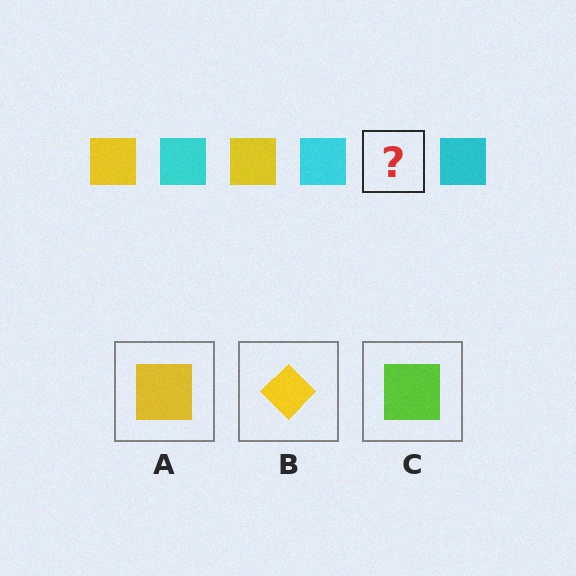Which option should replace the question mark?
Option A.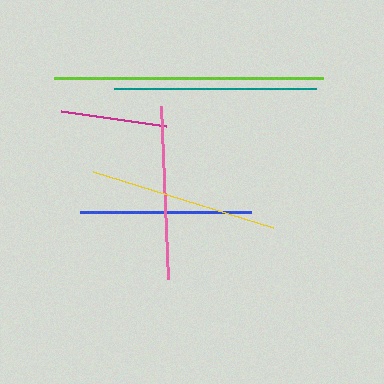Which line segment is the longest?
The lime line is the longest at approximately 269 pixels.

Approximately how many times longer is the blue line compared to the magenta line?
The blue line is approximately 1.6 times the length of the magenta line.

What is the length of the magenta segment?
The magenta segment is approximately 106 pixels long.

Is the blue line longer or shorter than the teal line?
The teal line is longer than the blue line.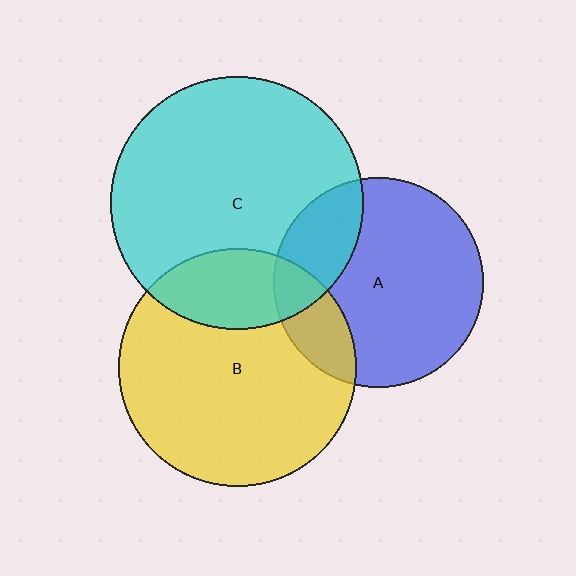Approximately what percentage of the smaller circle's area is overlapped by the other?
Approximately 20%.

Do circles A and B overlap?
Yes.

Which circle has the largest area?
Circle C (cyan).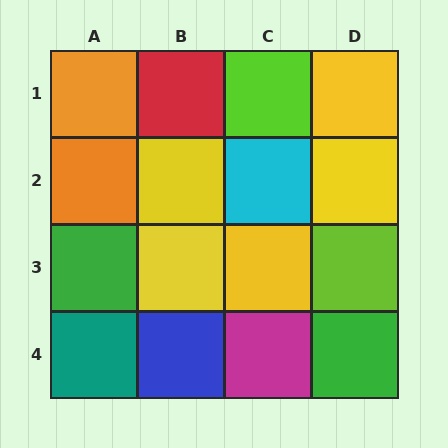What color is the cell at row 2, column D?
Yellow.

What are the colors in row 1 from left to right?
Orange, red, lime, yellow.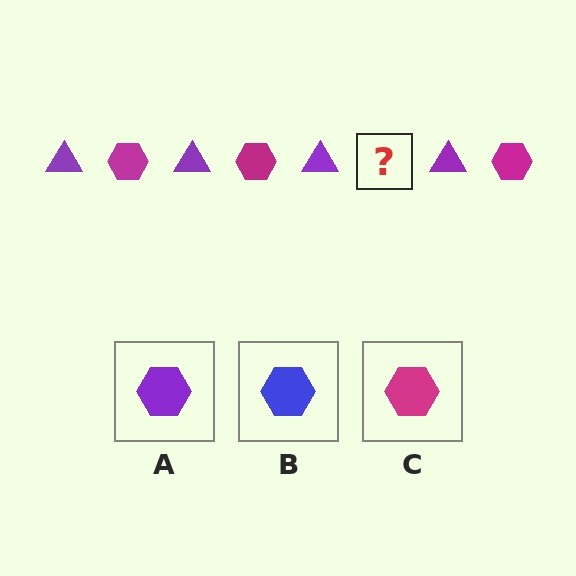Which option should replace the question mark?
Option C.